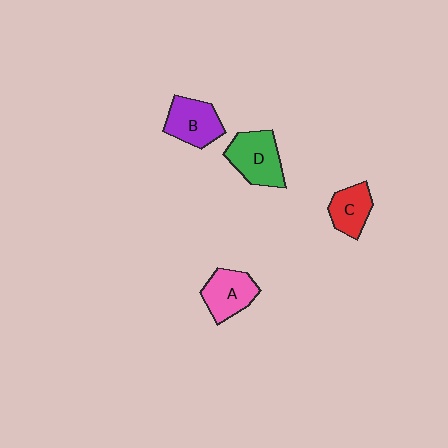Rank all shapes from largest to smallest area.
From largest to smallest: D (green), B (purple), A (pink), C (red).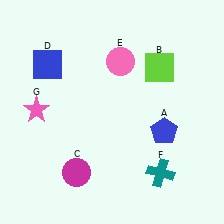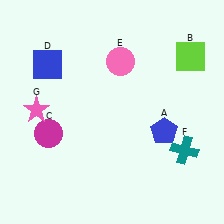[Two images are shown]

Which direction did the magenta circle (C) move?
The magenta circle (C) moved up.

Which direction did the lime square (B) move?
The lime square (B) moved right.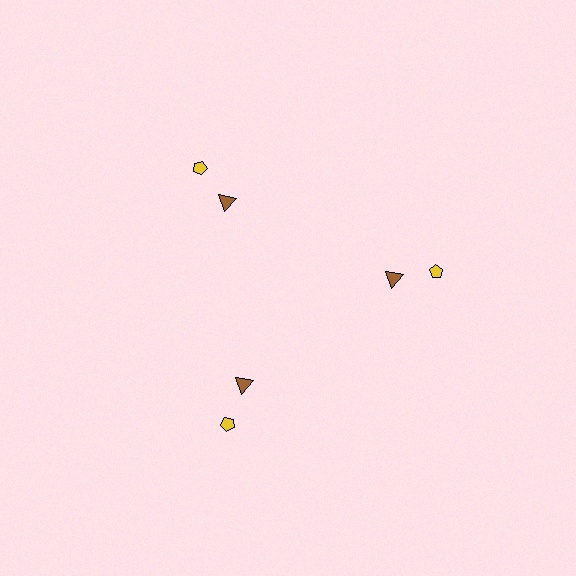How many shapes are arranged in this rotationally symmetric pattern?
There are 6 shapes, arranged in 3 groups of 2.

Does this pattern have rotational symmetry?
Yes, this pattern has 3-fold rotational symmetry. It looks the same after rotating 120 degrees around the center.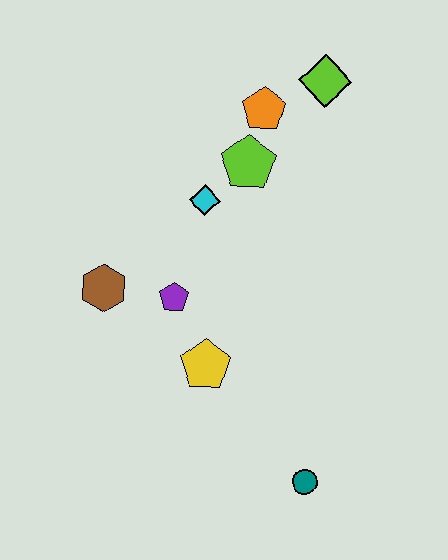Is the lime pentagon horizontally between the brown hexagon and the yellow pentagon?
No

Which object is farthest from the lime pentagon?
The teal circle is farthest from the lime pentagon.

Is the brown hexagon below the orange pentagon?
Yes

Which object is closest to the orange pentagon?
The lime pentagon is closest to the orange pentagon.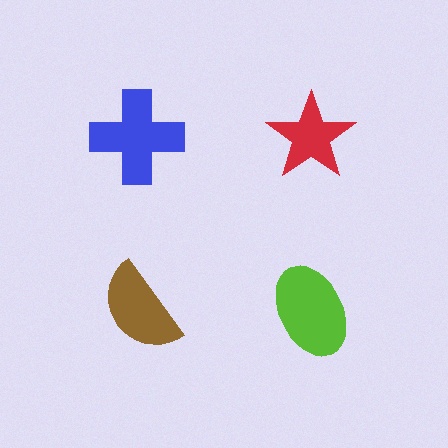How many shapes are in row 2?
2 shapes.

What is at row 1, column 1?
A blue cross.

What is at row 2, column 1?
A brown semicircle.